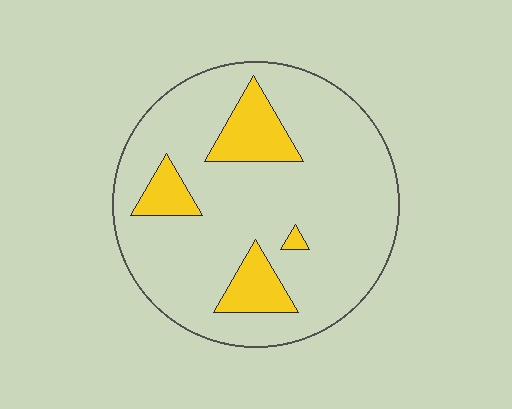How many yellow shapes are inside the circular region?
4.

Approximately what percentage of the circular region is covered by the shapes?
Approximately 15%.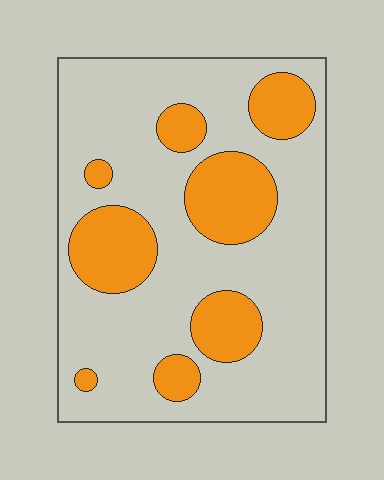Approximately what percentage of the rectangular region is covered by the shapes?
Approximately 25%.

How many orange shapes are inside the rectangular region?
8.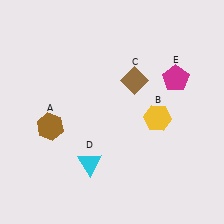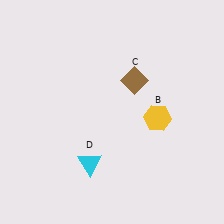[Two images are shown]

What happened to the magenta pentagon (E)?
The magenta pentagon (E) was removed in Image 2. It was in the top-right area of Image 1.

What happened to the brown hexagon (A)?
The brown hexagon (A) was removed in Image 2. It was in the bottom-left area of Image 1.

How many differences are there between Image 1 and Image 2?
There are 2 differences between the two images.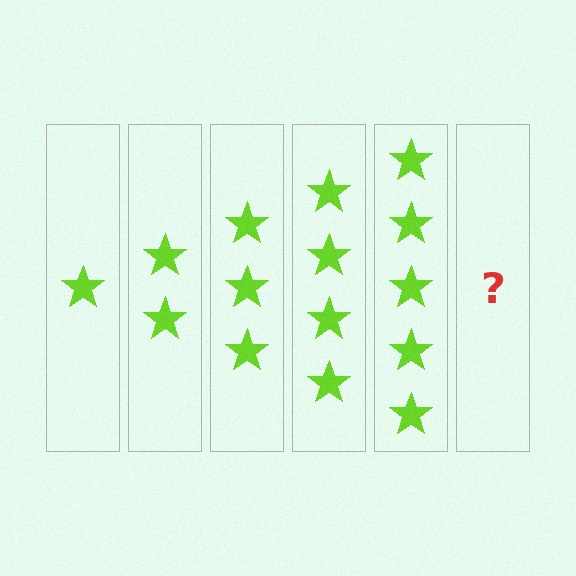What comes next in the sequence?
The next element should be 6 stars.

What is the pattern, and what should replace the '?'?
The pattern is that each step adds one more star. The '?' should be 6 stars.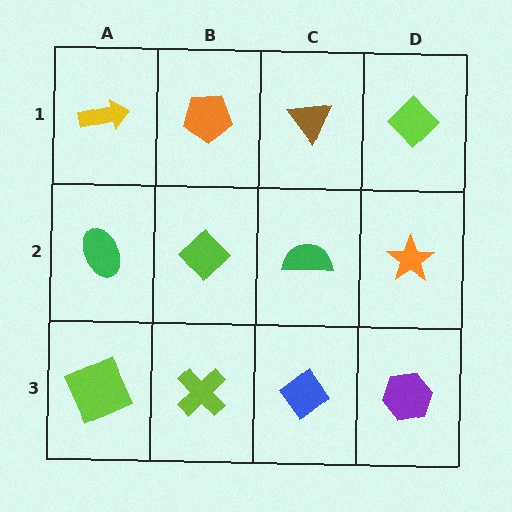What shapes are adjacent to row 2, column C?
A brown triangle (row 1, column C), a blue diamond (row 3, column C), a lime diamond (row 2, column B), an orange star (row 2, column D).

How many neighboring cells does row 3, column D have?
2.